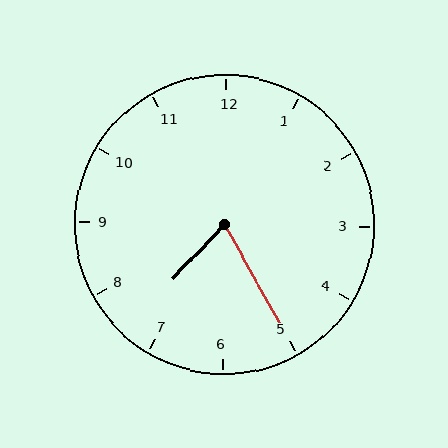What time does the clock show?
7:25.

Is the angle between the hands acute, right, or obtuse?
It is acute.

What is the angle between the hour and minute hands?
Approximately 72 degrees.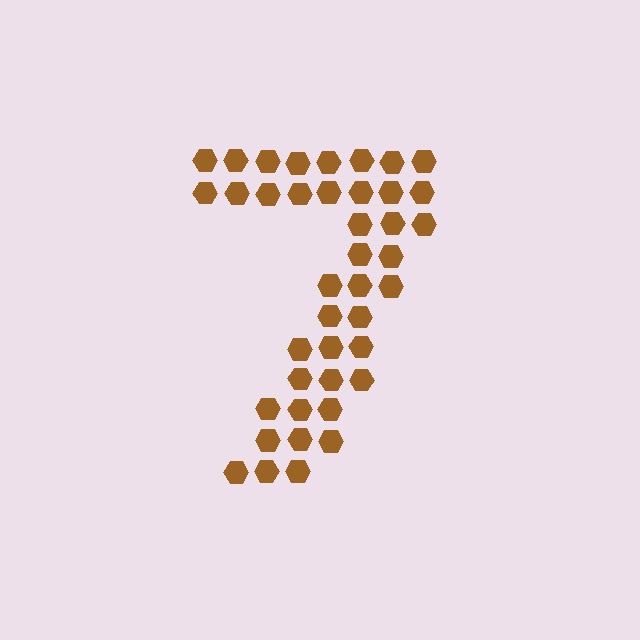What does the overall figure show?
The overall figure shows the digit 7.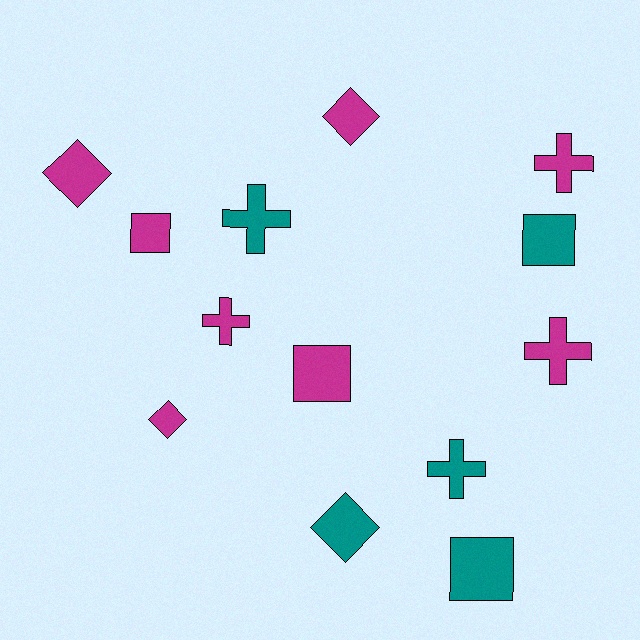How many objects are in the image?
There are 13 objects.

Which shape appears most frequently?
Cross, with 5 objects.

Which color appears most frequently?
Magenta, with 8 objects.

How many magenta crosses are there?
There are 3 magenta crosses.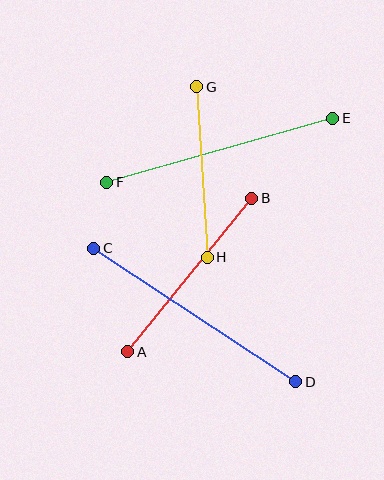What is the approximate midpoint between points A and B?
The midpoint is at approximately (190, 275) pixels.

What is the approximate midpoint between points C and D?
The midpoint is at approximately (195, 315) pixels.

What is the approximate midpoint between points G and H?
The midpoint is at approximately (202, 172) pixels.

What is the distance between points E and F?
The distance is approximately 235 pixels.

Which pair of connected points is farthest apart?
Points C and D are farthest apart.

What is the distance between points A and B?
The distance is approximately 197 pixels.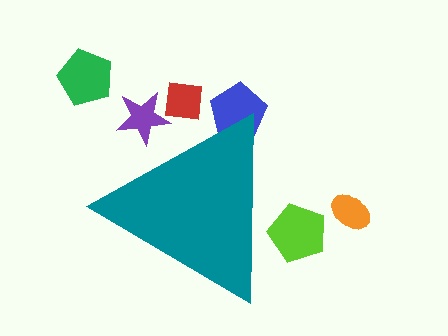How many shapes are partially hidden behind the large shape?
4 shapes are partially hidden.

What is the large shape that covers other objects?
A teal triangle.